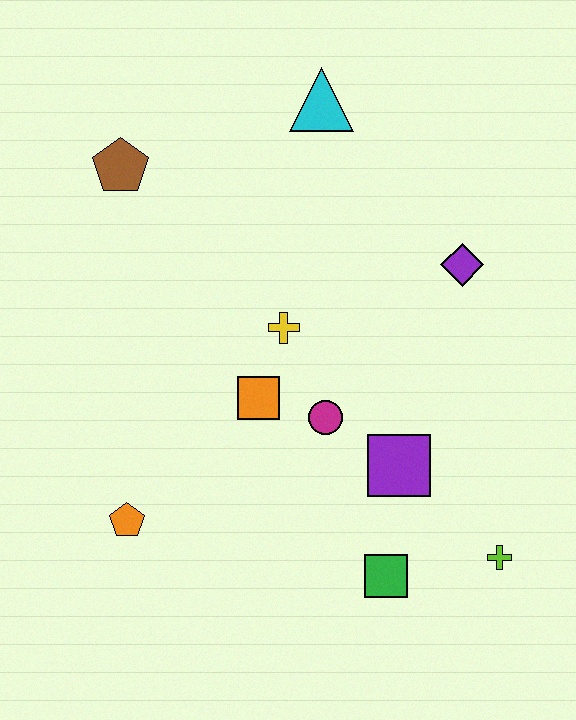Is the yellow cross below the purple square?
No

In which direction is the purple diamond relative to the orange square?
The purple diamond is to the right of the orange square.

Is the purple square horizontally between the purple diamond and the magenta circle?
Yes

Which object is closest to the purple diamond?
The yellow cross is closest to the purple diamond.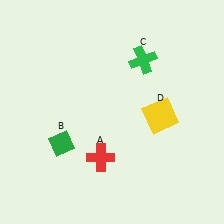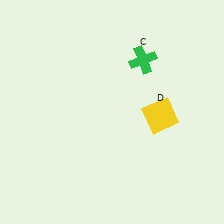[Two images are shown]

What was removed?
The red cross (A), the green diamond (B) were removed in Image 2.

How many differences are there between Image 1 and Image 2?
There are 2 differences between the two images.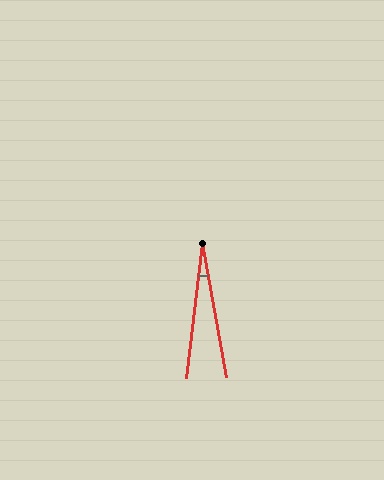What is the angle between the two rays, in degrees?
Approximately 17 degrees.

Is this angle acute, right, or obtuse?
It is acute.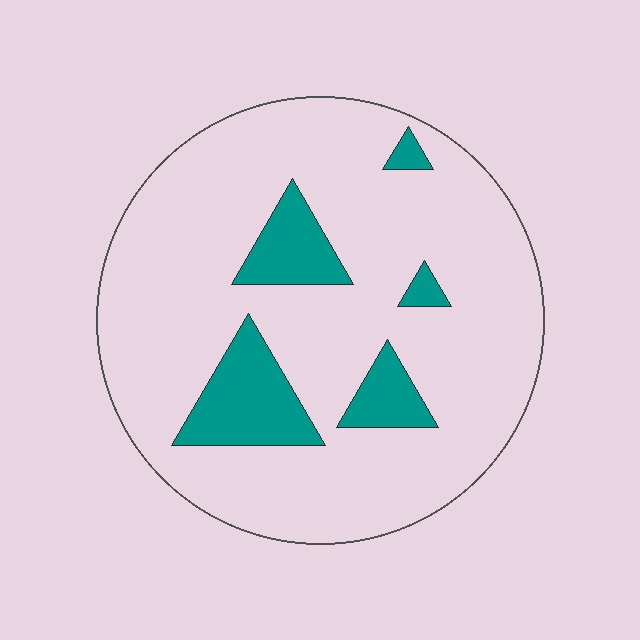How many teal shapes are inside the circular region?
5.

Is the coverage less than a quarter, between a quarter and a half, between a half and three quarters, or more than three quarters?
Less than a quarter.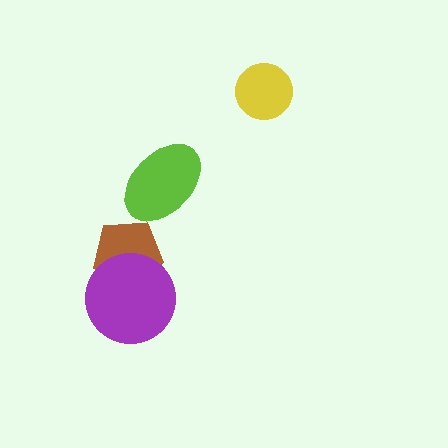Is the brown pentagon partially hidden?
Yes, it is partially covered by another shape.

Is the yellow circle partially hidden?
No, no other shape covers it.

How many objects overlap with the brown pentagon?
1 object overlaps with the brown pentagon.